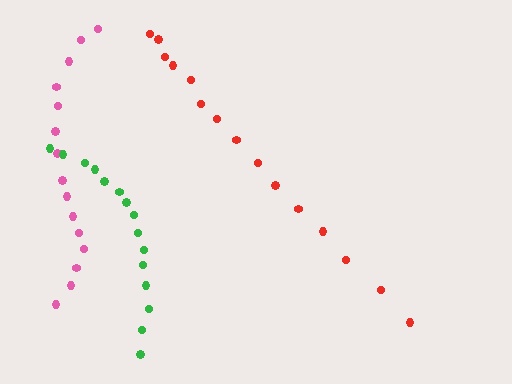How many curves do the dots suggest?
There are 3 distinct paths.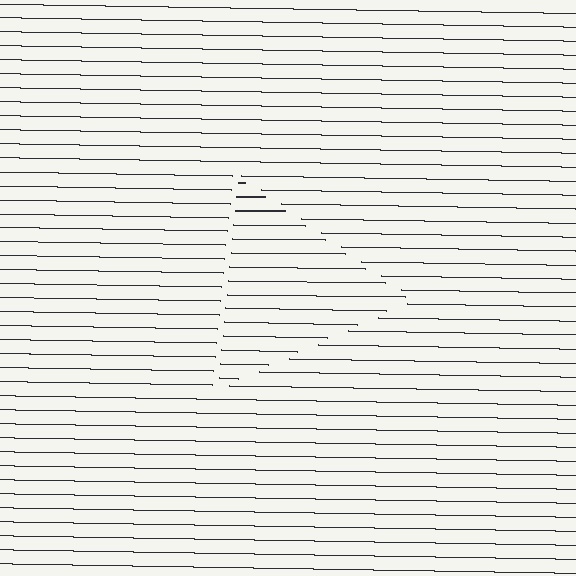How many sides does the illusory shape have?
3 sides — the line-ends trace a triangle.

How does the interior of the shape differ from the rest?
The interior of the shape contains the same grating, shifted by half a period — the contour is defined by the phase discontinuity where line-ends from the inner and outer gratings abut.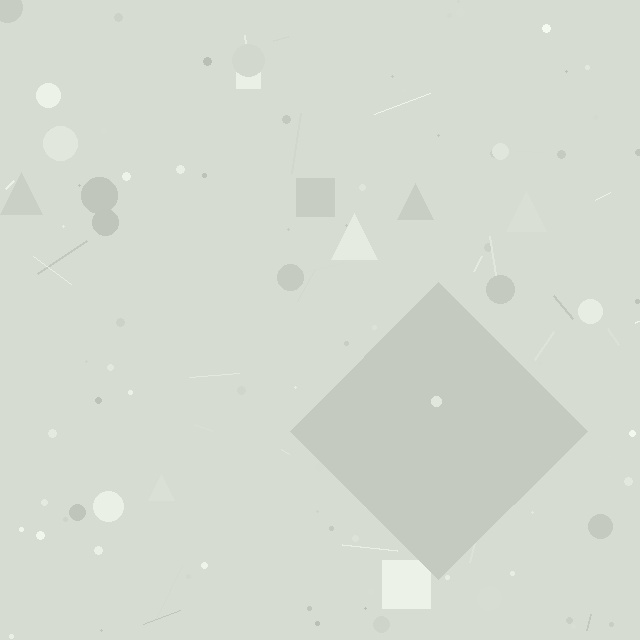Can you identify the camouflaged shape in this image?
The camouflaged shape is a diamond.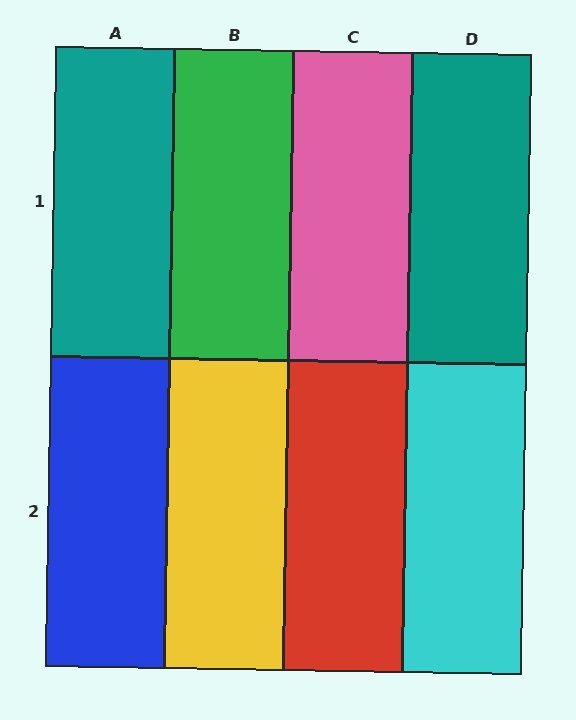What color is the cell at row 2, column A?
Blue.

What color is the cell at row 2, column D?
Cyan.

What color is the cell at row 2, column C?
Red.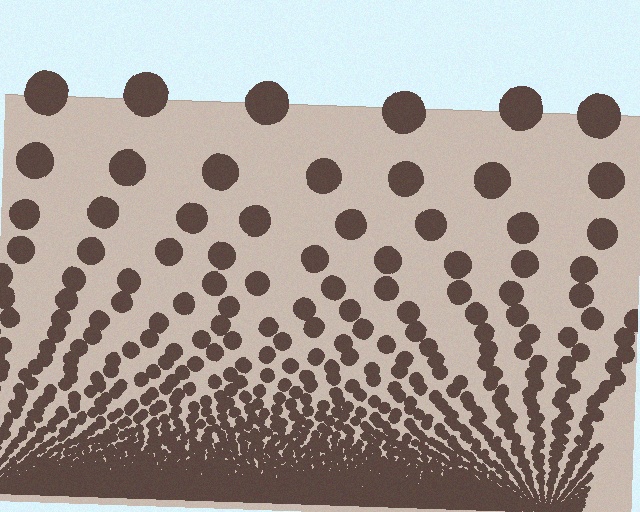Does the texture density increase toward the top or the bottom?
Density increases toward the bottom.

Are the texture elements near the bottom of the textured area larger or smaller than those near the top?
Smaller. The gradient is inverted — elements near the bottom are smaller and denser.